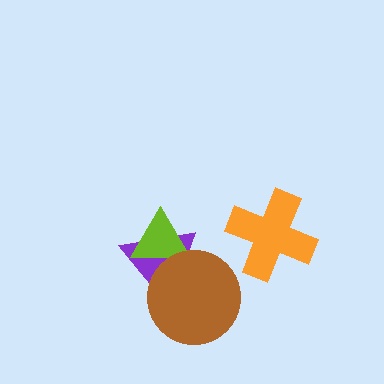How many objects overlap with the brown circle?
2 objects overlap with the brown circle.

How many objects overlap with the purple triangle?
2 objects overlap with the purple triangle.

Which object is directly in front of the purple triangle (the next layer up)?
The lime triangle is directly in front of the purple triangle.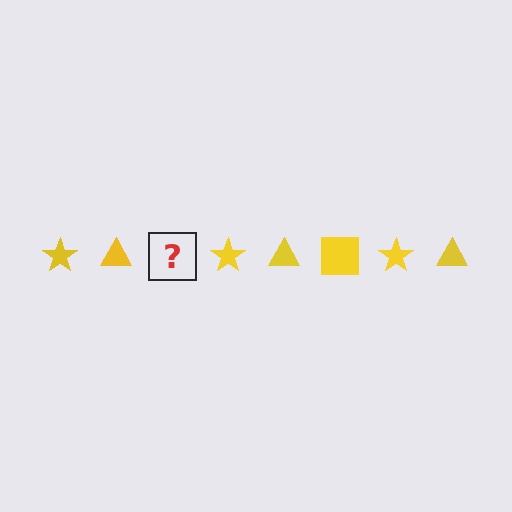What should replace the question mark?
The question mark should be replaced with a yellow square.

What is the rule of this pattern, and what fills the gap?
The rule is that the pattern cycles through star, triangle, square shapes in yellow. The gap should be filled with a yellow square.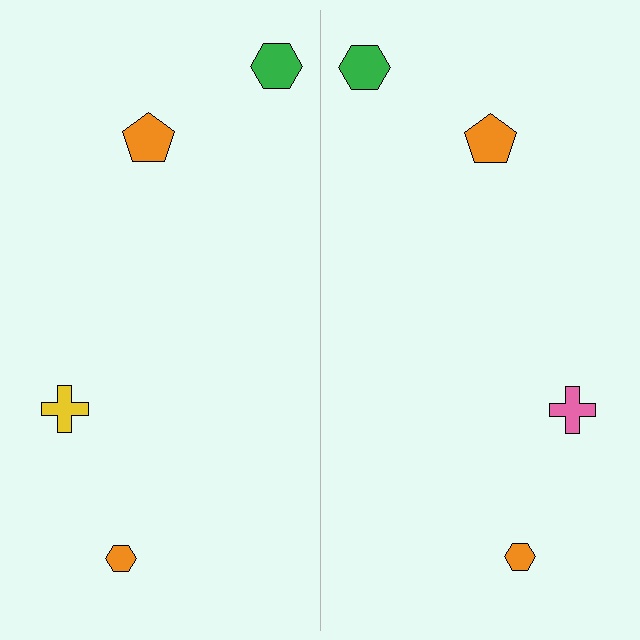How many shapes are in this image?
There are 8 shapes in this image.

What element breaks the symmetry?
The pink cross on the right side breaks the symmetry — its mirror counterpart is yellow.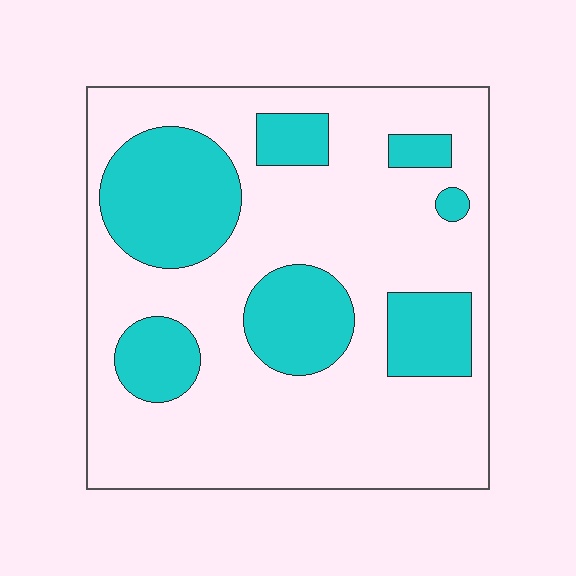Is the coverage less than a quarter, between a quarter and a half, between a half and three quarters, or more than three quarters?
Between a quarter and a half.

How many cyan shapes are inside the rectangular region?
7.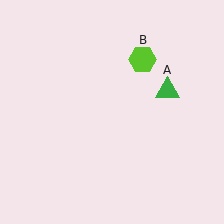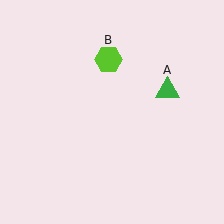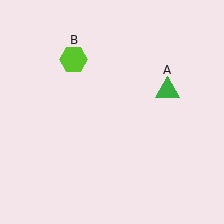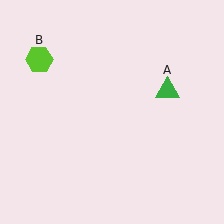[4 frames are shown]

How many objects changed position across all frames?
1 object changed position: lime hexagon (object B).